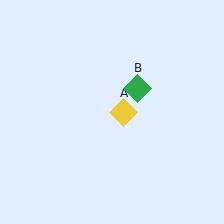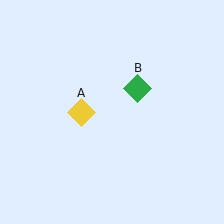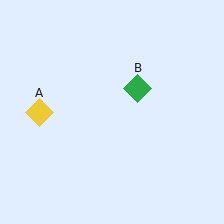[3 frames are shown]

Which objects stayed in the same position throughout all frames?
Green diamond (object B) remained stationary.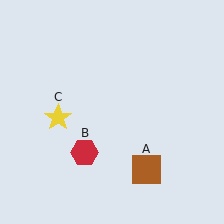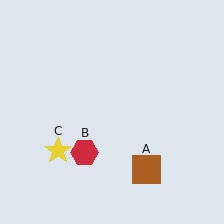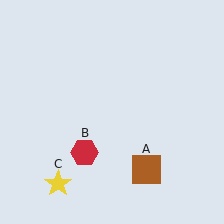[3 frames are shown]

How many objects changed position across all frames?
1 object changed position: yellow star (object C).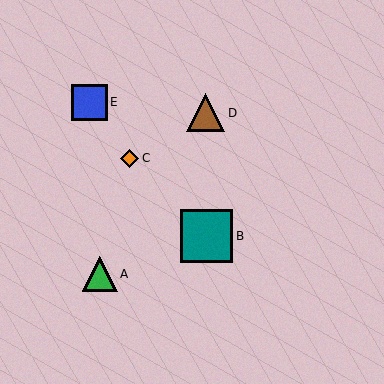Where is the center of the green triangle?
The center of the green triangle is at (100, 274).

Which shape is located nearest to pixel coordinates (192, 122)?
The brown triangle (labeled D) at (206, 113) is nearest to that location.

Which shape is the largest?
The teal square (labeled B) is the largest.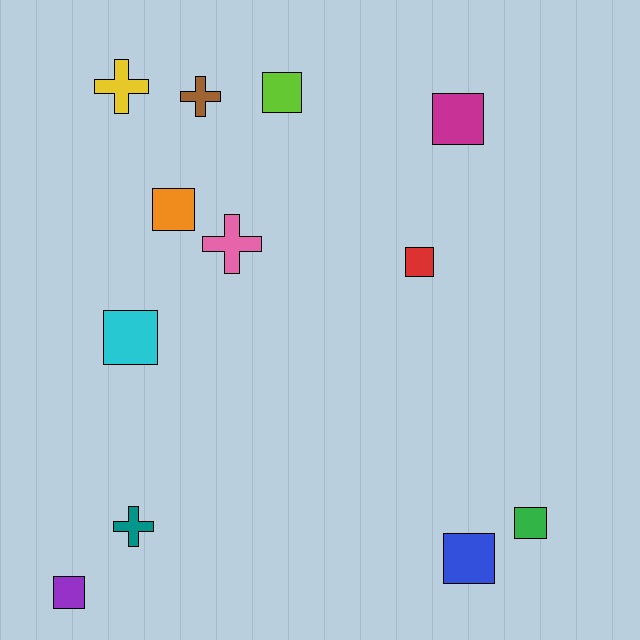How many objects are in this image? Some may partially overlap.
There are 12 objects.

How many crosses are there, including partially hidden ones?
There are 4 crosses.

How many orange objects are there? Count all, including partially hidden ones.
There is 1 orange object.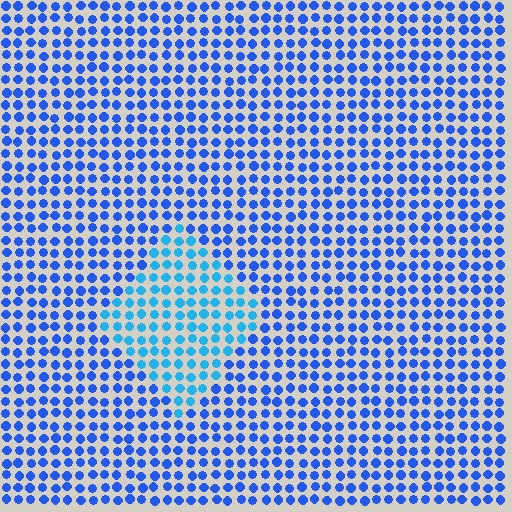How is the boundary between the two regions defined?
The boundary is defined purely by a slight shift in hue (about 28 degrees). Spacing, size, and orientation are identical on both sides.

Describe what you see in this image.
The image is filled with small blue elements in a uniform arrangement. A diamond-shaped region is visible where the elements are tinted to a slightly different hue, forming a subtle color boundary.